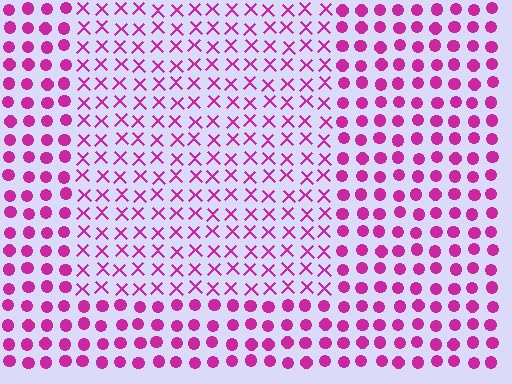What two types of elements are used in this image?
The image uses X marks inside the rectangle region and circles outside it.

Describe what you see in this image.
The image is filled with small magenta elements arranged in a uniform grid. A rectangle-shaped region contains X marks, while the surrounding area contains circles. The boundary is defined purely by the change in element shape.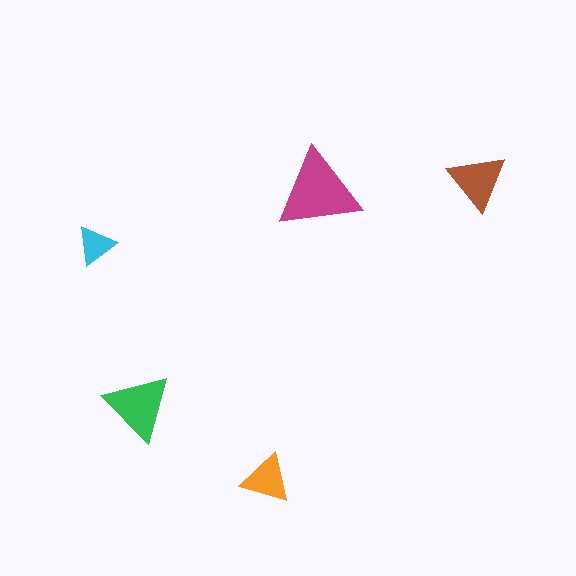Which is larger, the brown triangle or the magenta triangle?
The magenta one.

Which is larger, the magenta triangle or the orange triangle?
The magenta one.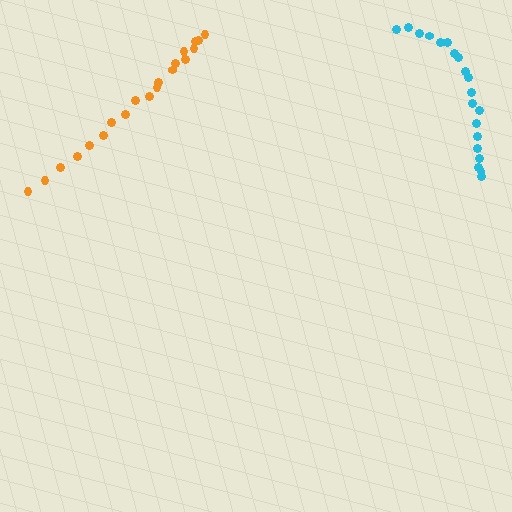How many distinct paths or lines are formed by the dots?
There are 2 distinct paths.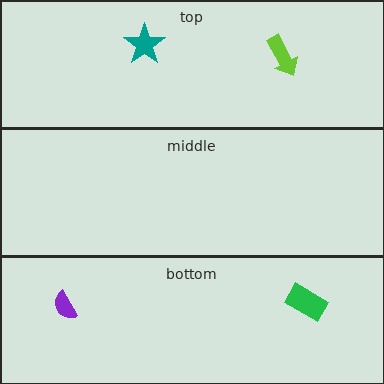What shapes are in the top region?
The lime arrow, the teal star.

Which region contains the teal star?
The top region.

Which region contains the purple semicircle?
The bottom region.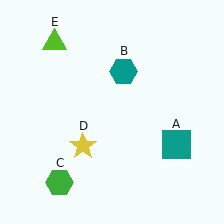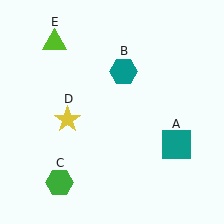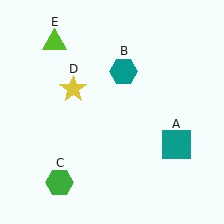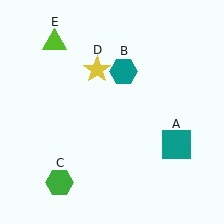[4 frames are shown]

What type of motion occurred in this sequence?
The yellow star (object D) rotated clockwise around the center of the scene.